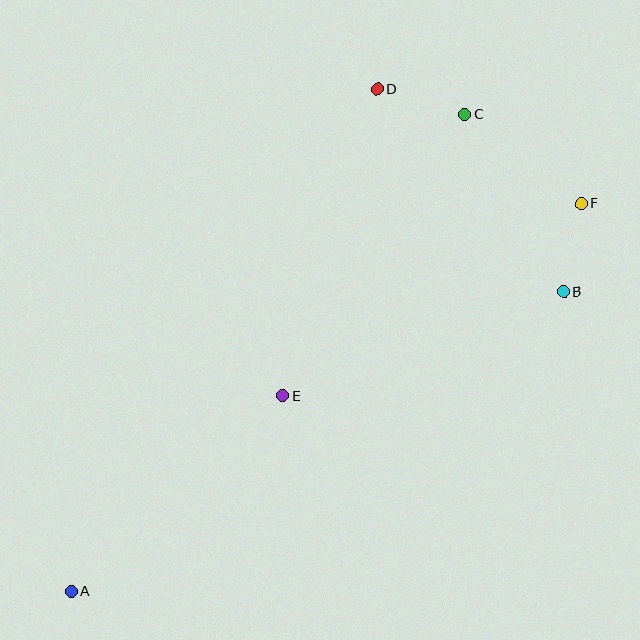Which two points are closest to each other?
Points B and F are closest to each other.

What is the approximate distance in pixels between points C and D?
The distance between C and D is approximately 90 pixels.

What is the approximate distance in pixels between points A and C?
The distance between A and C is approximately 619 pixels.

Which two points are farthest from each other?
Points A and F are farthest from each other.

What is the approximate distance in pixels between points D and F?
The distance between D and F is approximately 234 pixels.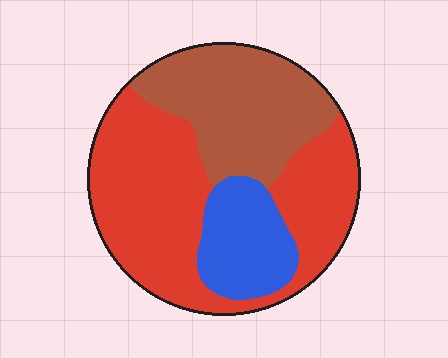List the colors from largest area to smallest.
From largest to smallest: red, brown, blue.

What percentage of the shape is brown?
Brown covers 32% of the shape.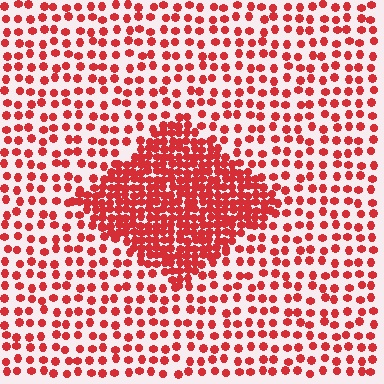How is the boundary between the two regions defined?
The boundary is defined by a change in element density (approximately 2.6x ratio). All elements are the same color, size, and shape.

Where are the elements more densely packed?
The elements are more densely packed inside the diamond boundary.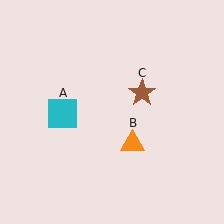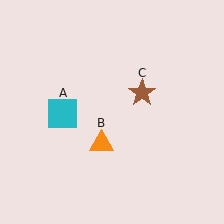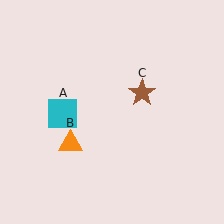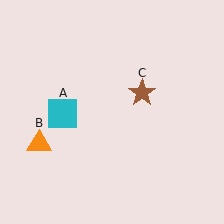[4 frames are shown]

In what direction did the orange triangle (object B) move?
The orange triangle (object B) moved left.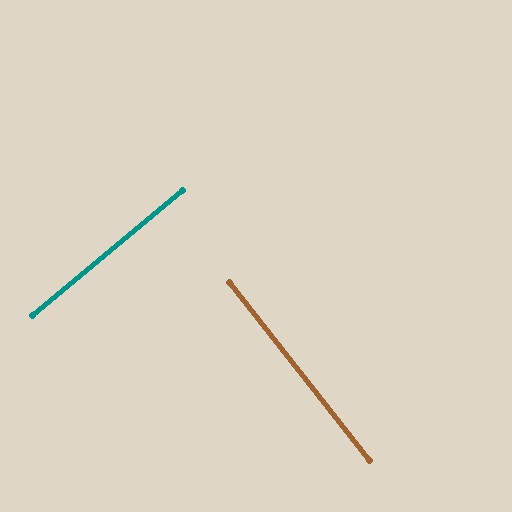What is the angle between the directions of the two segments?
Approximately 88 degrees.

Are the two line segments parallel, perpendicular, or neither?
Perpendicular — they meet at approximately 88°.